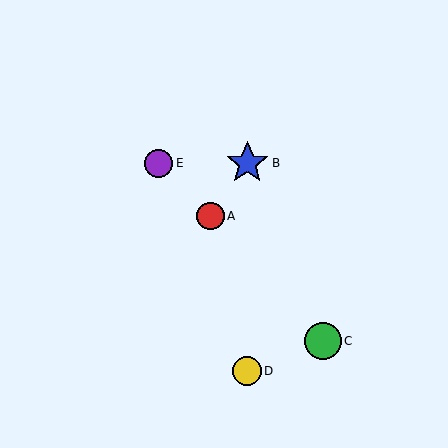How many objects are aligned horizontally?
2 objects (B, E) are aligned horizontally.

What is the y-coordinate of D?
Object D is at y≈371.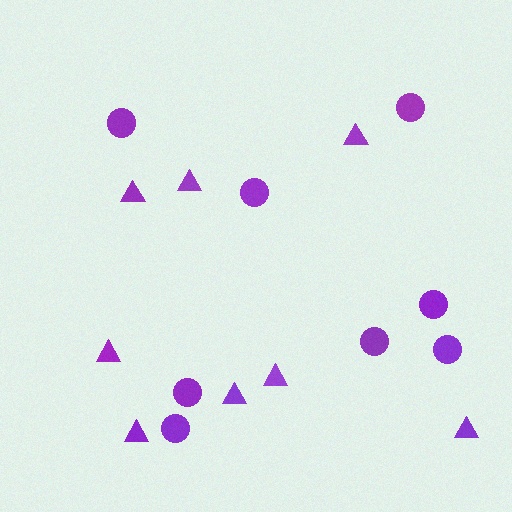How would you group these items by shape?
There are 2 groups: one group of circles (8) and one group of triangles (8).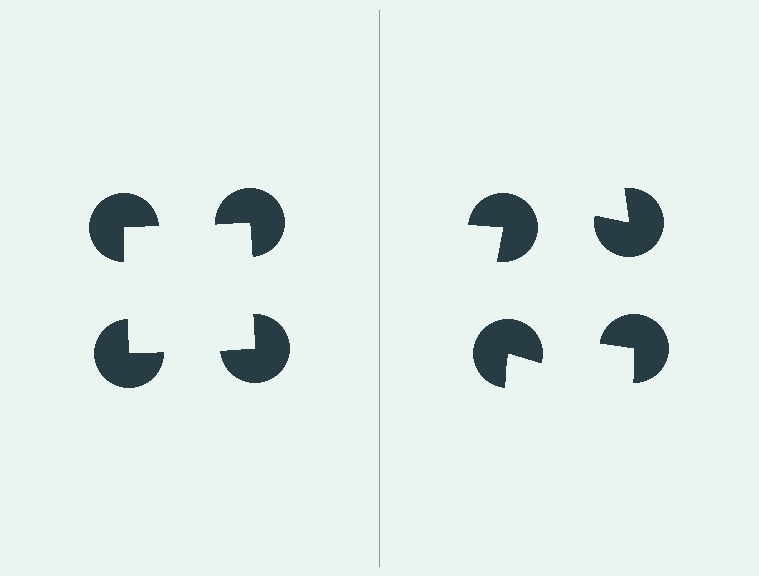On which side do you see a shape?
An illusory square appears on the left side. On the right side the wedge cuts are rotated, so no coherent shape forms.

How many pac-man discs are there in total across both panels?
8 — 4 on each side.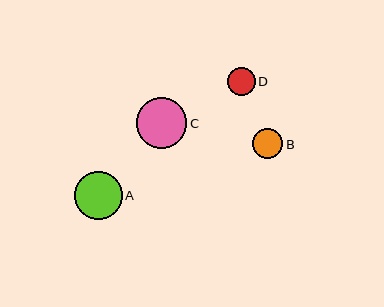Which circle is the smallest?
Circle D is the smallest with a size of approximately 28 pixels.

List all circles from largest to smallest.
From largest to smallest: C, A, B, D.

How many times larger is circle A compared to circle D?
Circle A is approximately 1.7 times the size of circle D.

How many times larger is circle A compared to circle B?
Circle A is approximately 1.6 times the size of circle B.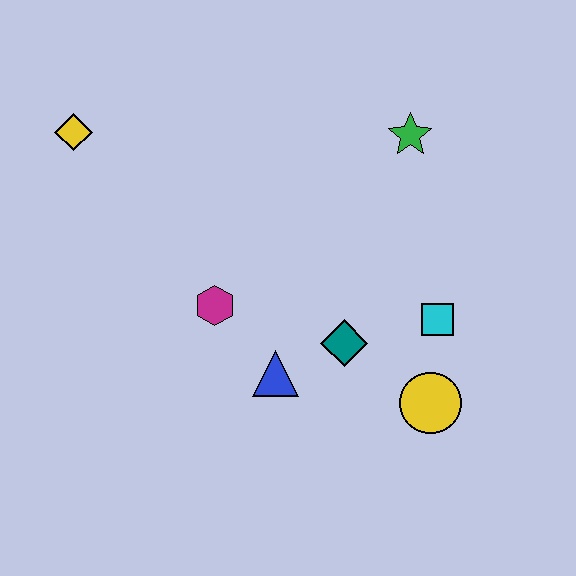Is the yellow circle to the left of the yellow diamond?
No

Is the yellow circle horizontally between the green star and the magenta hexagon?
No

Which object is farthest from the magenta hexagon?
The green star is farthest from the magenta hexagon.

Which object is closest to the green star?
The cyan square is closest to the green star.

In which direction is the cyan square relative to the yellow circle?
The cyan square is above the yellow circle.